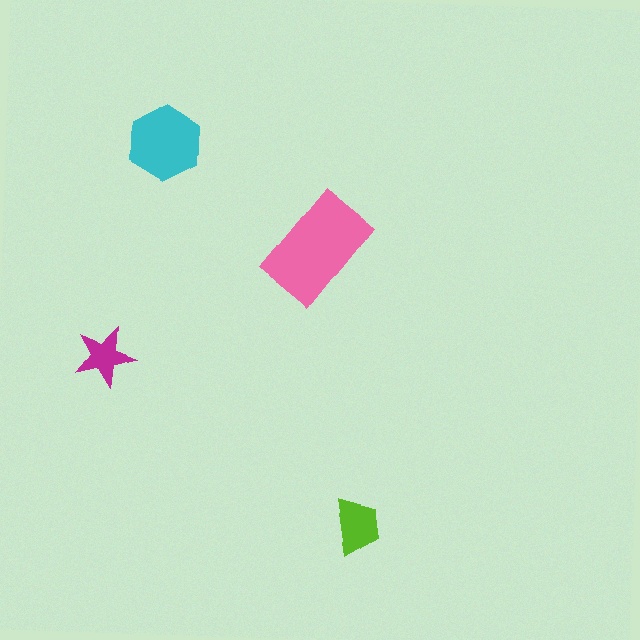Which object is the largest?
The pink rectangle.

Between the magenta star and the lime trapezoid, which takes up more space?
The lime trapezoid.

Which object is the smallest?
The magenta star.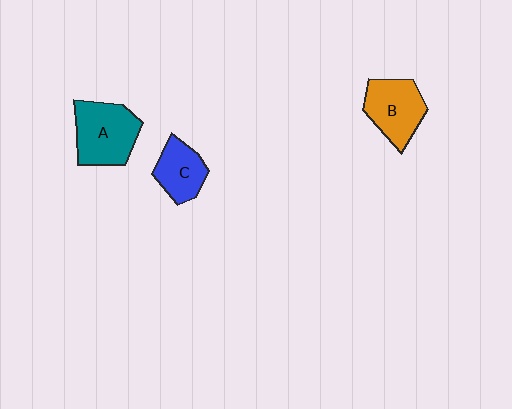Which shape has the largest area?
Shape A (teal).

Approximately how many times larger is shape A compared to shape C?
Approximately 1.5 times.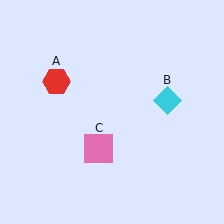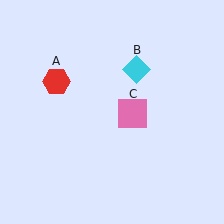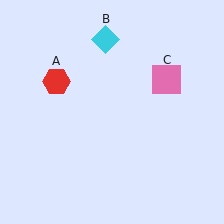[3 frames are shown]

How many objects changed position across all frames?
2 objects changed position: cyan diamond (object B), pink square (object C).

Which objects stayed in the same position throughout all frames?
Red hexagon (object A) remained stationary.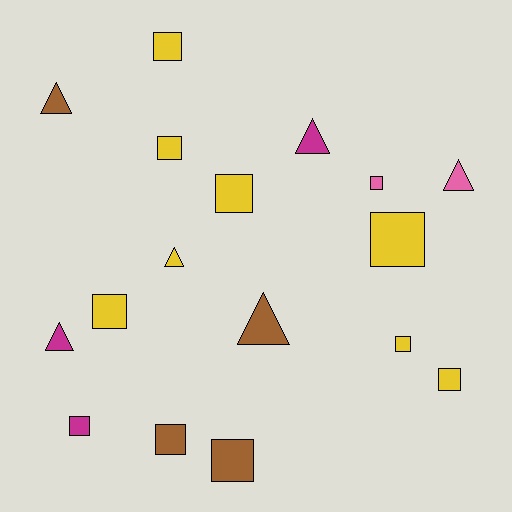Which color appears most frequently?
Yellow, with 8 objects.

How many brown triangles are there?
There are 2 brown triangles.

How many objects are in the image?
There are 17 objects.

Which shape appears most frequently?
Square, with 11 objects.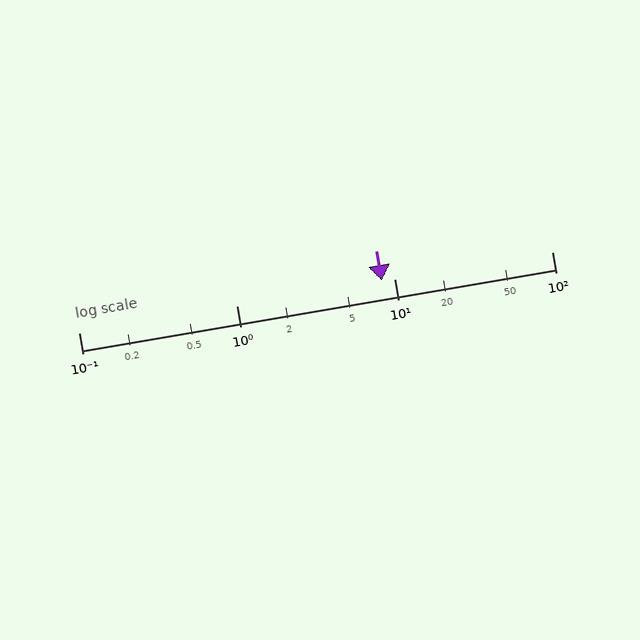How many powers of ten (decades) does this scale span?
The scale spans 3 decades, from 0.1 to 100.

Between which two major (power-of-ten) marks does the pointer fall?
The pointer is between 1 and 10.